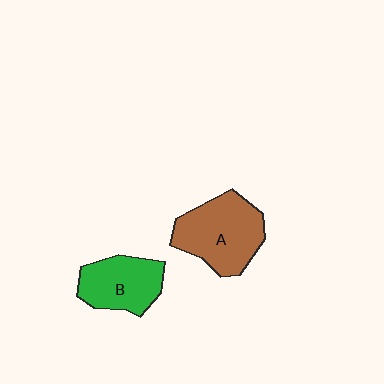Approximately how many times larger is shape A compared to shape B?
Approximately 1.3 times.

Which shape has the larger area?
Shape A (brown).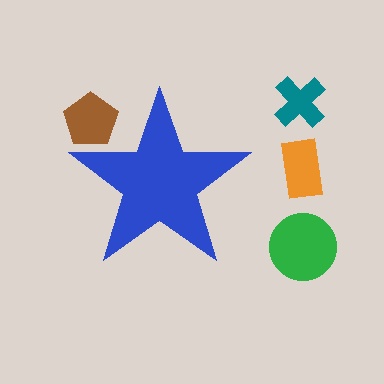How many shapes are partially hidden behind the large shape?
1 shape is partially hidden.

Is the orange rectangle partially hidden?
No, the orange rectangle is fully visible.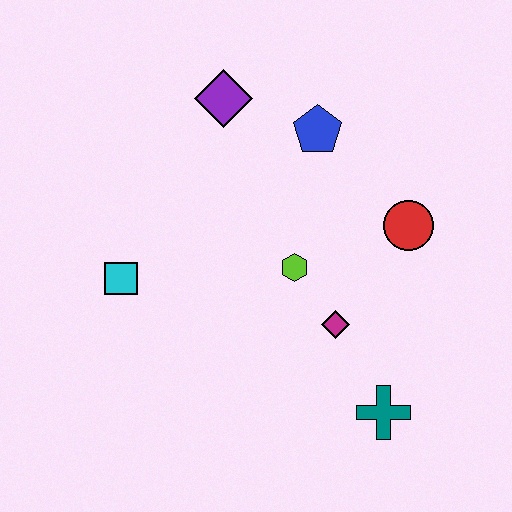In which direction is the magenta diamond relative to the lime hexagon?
The magenta diamond is below the lime hexagon.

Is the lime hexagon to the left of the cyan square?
No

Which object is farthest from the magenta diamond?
The purple diamond is farthest from the magenta diamond.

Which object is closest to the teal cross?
The magenta diamond is closest to the teal cross.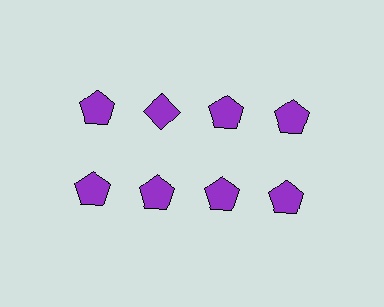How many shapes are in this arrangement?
There are 8 shapes arranged in a grid pattern.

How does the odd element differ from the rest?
It has a different shape: diamond instead of pentagon.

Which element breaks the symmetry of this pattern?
The purple diamond in the top row, second from left column breaks the symmetry. All other shapes are purple pentagons.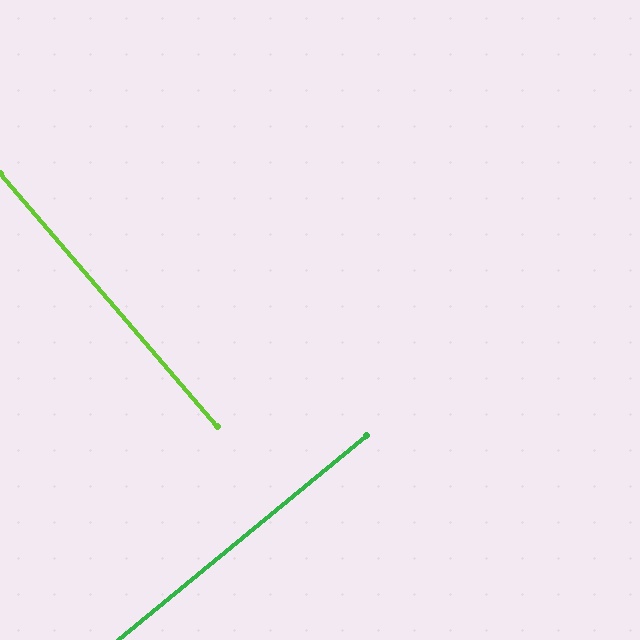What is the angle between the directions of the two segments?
Approximately 89 degrees.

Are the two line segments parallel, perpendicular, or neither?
Perpendicular — they meet at approximately 89°.